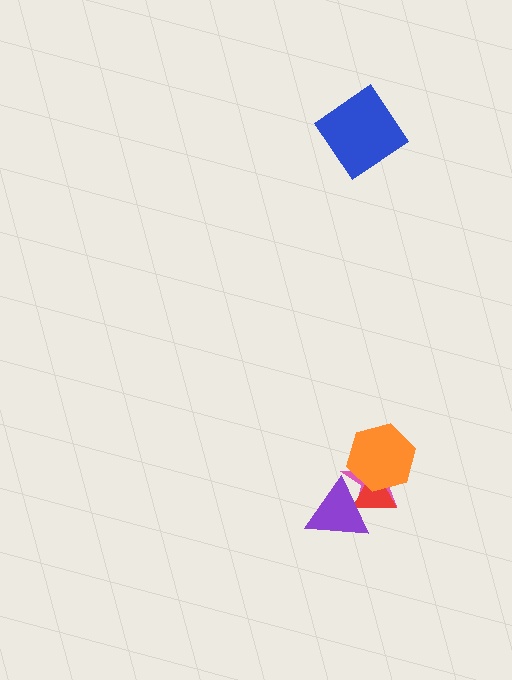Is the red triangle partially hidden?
Yes, it is partially covered by another shape.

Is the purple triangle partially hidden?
No, no other shape covers it.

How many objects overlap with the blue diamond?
0 objects overlap with the blue diamond.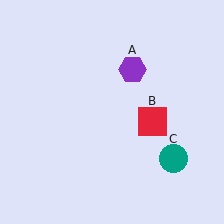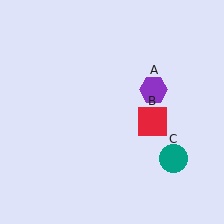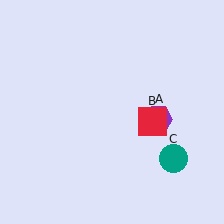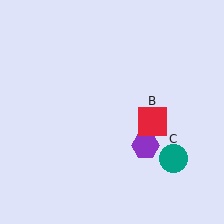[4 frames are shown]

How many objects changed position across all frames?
1 object changed position: purple hexagon (object A).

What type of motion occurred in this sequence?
The purple hexagon (object A) rotated clockwise around the center of the scene.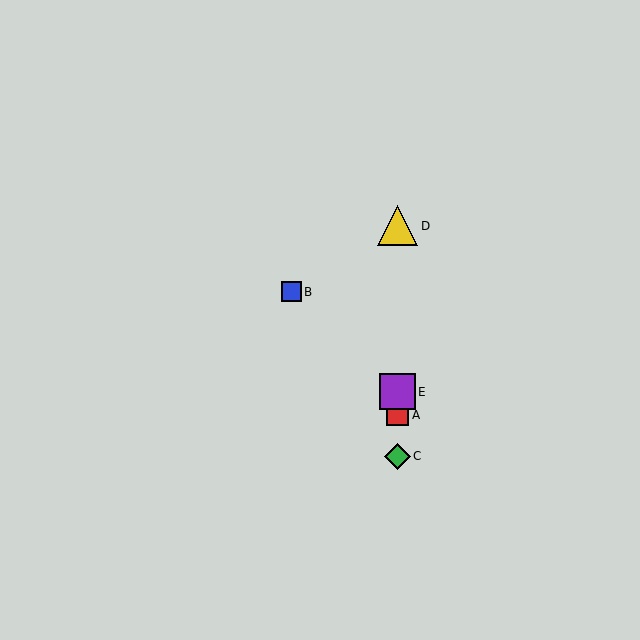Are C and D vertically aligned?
Yes, both are at x≈398.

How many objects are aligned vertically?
4 objects (A, C, D, E) are aligned vertically.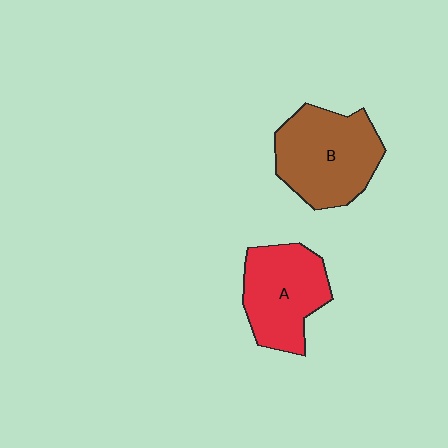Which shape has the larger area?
Shape B (brown).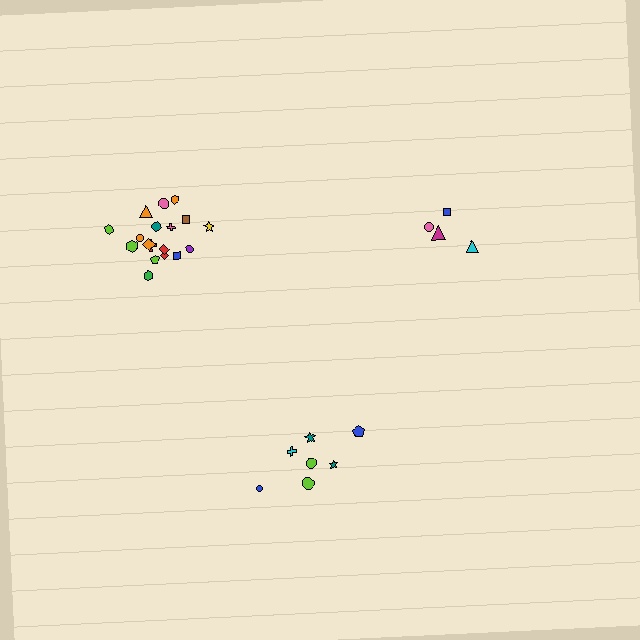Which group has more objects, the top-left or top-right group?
The top-left group.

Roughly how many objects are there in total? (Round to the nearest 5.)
Roughly 30 objects in total.